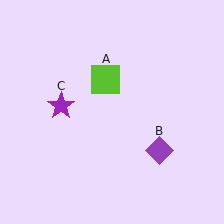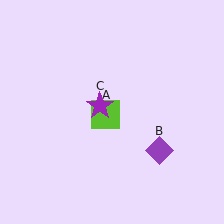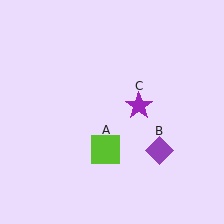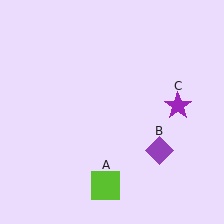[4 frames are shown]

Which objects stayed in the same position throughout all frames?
Purple diamond (object B) remained stationary.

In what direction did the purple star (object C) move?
The purple star (object C) moved right.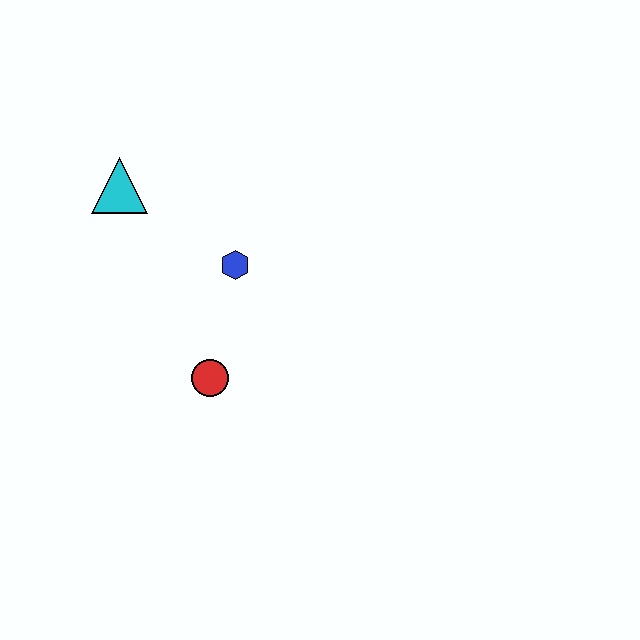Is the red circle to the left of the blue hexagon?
Yes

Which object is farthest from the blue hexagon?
The cyan triangle is farthest from the blue hexagon.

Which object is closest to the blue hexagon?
The red circle is closest to the blue hexagon.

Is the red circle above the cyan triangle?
No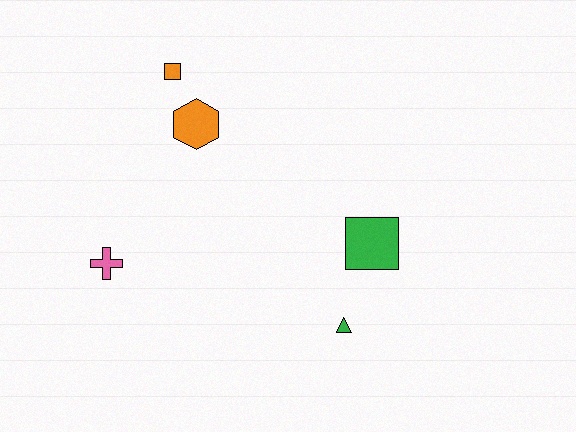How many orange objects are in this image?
There are 2 orange objects.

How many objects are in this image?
There are 5 objects.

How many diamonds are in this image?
There are no diamonds.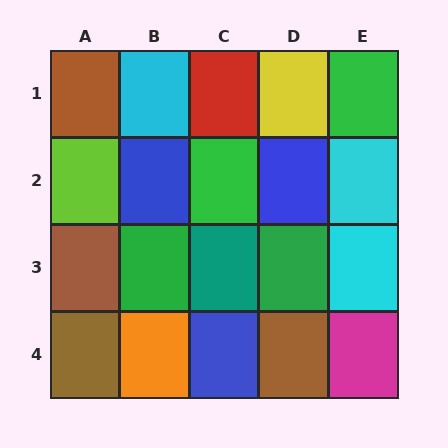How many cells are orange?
1 cell is orange.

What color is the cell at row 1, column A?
Brown.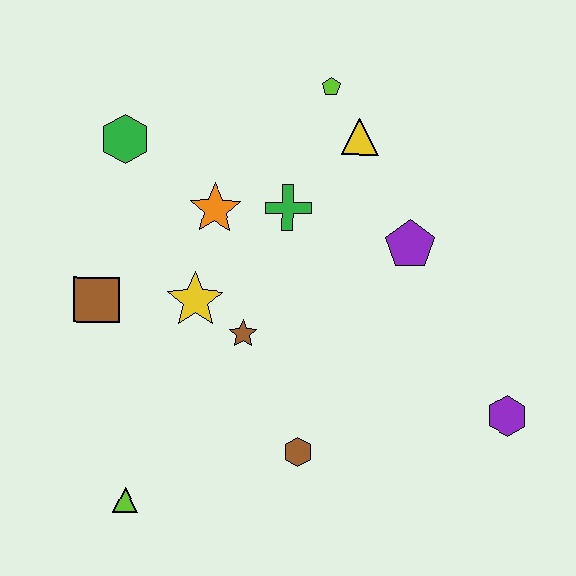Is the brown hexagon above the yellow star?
No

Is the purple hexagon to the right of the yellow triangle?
Yes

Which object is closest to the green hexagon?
The orange star is closest to the green hexagon.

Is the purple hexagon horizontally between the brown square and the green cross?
No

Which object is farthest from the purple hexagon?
The green hexagon is farthest from the purple hexagon.